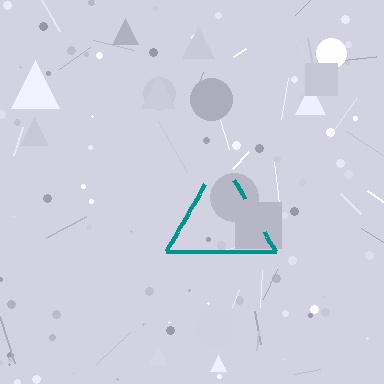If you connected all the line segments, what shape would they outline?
They would outline a triangle.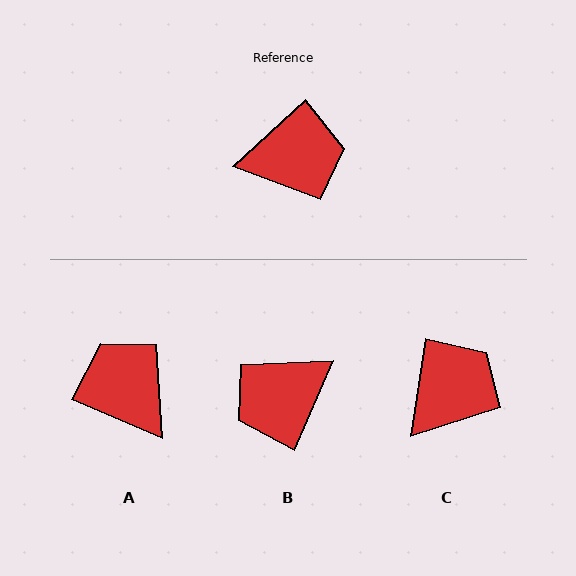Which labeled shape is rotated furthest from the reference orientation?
B, about 157 degrees away.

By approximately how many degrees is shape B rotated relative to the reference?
Approximately 157 degrees clockwise.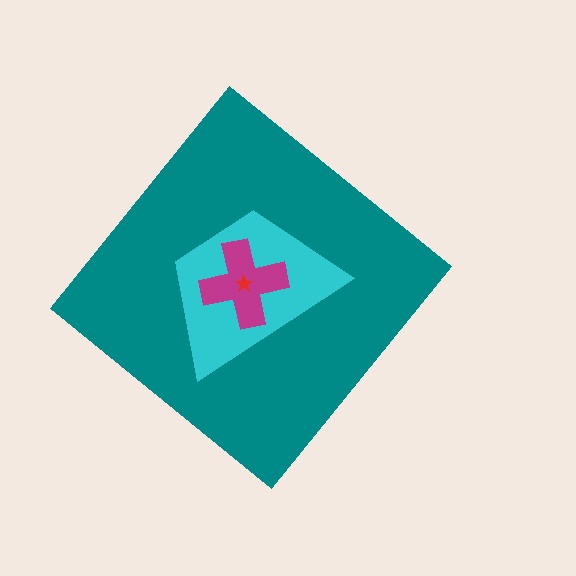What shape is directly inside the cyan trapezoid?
The magenta cross.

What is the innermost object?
The red star.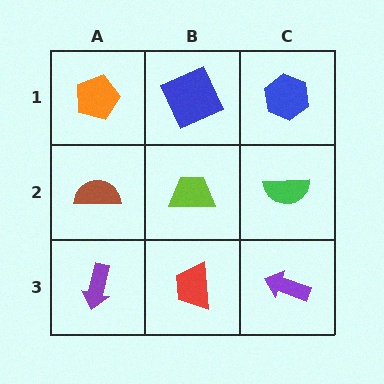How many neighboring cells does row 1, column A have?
2.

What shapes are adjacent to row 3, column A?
A brown semicircle (row 2, column A), a red trapezoid (row 3, column B).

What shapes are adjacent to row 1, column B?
A lime trapezoid (row 2, column B), an orange pentagon (row 1, column A), a blue hexagon (row 1, column C).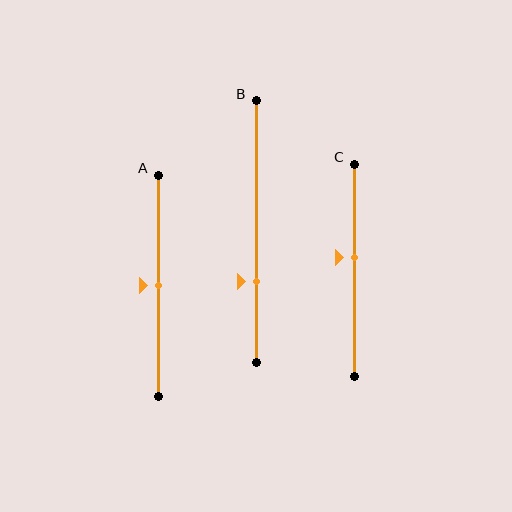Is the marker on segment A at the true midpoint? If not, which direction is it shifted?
Yes, the marker on segment A is at the true midpoint.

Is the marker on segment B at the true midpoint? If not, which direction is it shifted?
No, the marker on segment B is shifted downward by about 19% of the segment length.